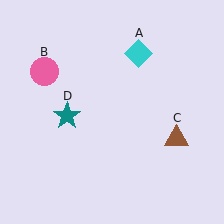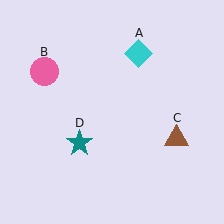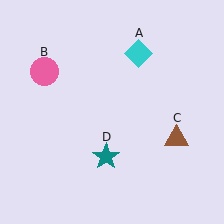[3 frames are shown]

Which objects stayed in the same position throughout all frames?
Cyan diamond (object A) and pink circle (object B) and brown triangle (object C) remained stationary.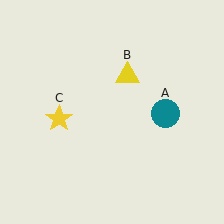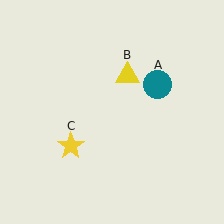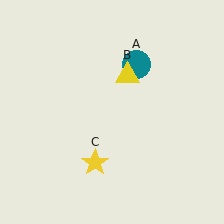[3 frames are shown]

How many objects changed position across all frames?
2 objects changed position: teal circle (object A), yellow star (object C).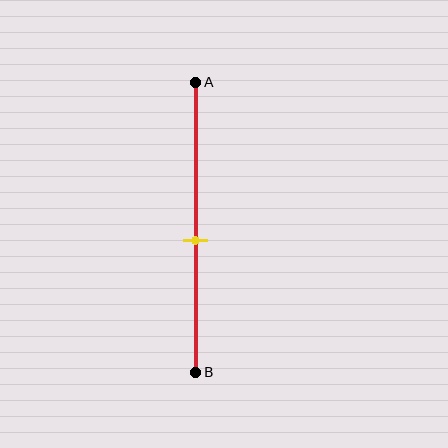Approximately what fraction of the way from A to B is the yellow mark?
The yellow mark is approximately 55% of the way from A to B.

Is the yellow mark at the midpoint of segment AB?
No, the mark is at about 55% from A, not at the 50% midpoint.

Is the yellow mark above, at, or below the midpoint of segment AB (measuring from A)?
The yellow mark is below the midpoint of segment AB.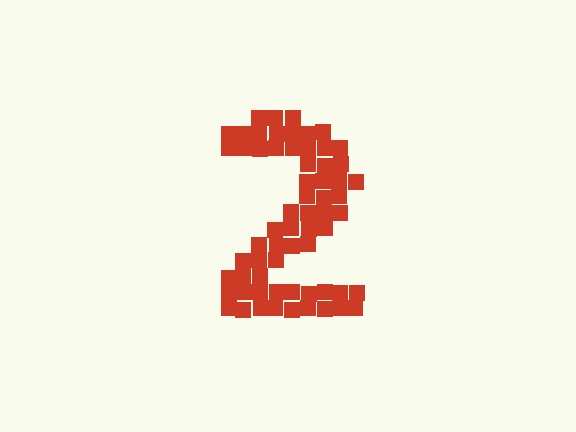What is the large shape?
The large shape is the digit 2.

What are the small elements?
The small elements are squares.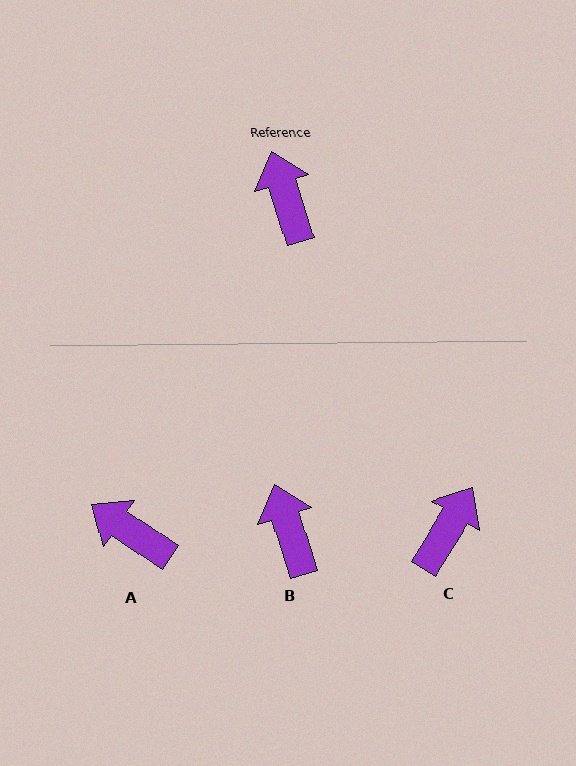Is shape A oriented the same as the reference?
No, it is off by about 38 degrees.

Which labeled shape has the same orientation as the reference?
B.